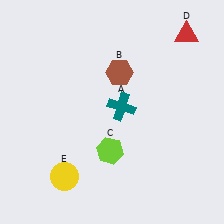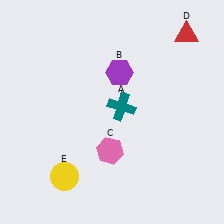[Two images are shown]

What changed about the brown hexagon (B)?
In Image 1, B is brown. In Image 2, it changed to purple.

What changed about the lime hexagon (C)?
In Image 1, C is lime. In Image 2, it changed to pink.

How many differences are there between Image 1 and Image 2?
There are 2 differences between the two images.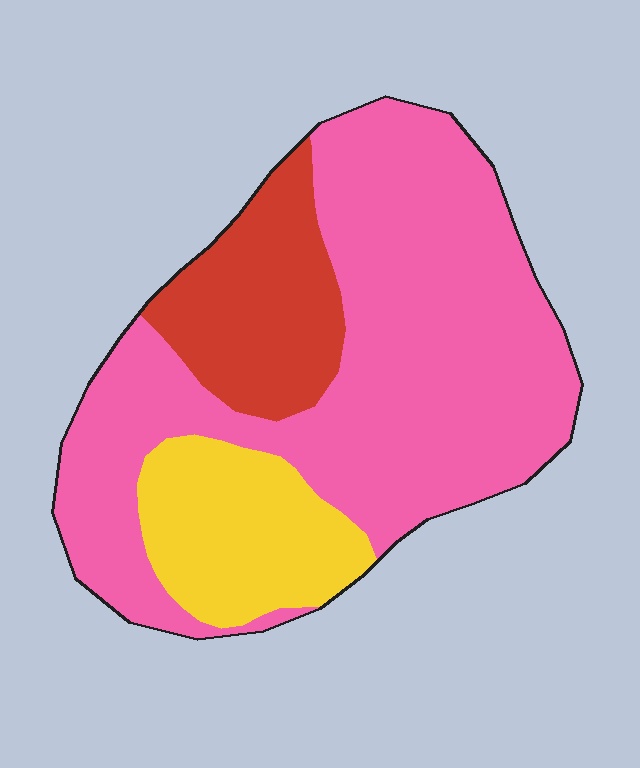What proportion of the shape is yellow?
Yellow takes up between a sixth and a third of the shape.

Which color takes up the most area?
Pink, at roughly 65%.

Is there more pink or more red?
Pink.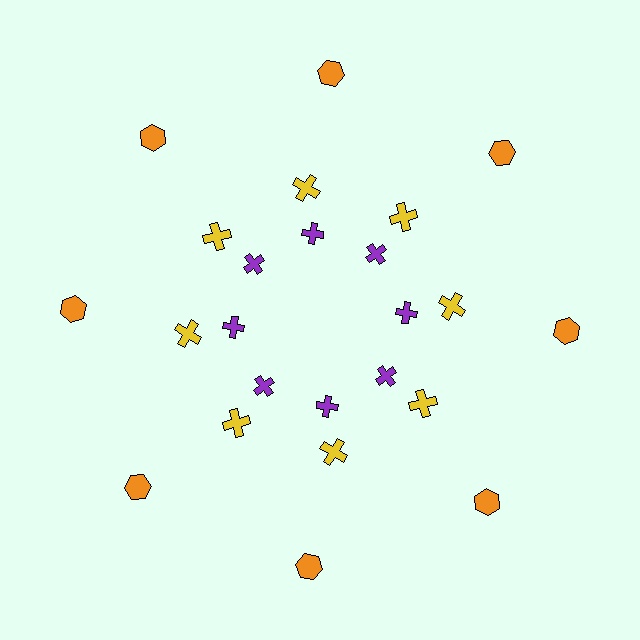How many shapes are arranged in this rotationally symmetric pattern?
There are 24 shapes, arranged in 8 groups of 3.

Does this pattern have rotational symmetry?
Yes, this pattern has 8-fold rotational symmetry. It looks the same after rotating 45 degrees around the center.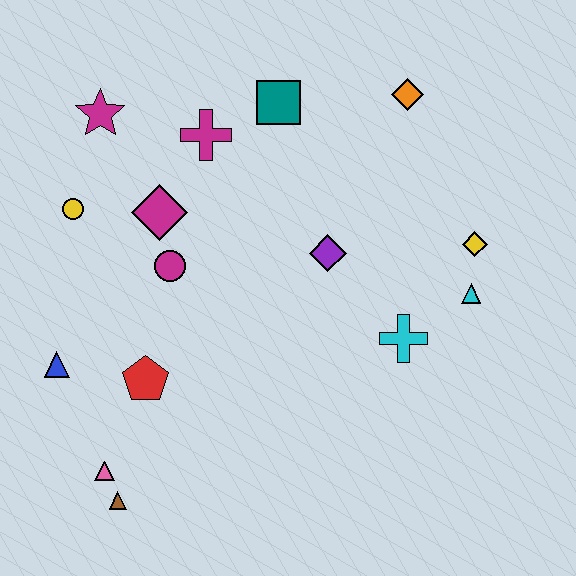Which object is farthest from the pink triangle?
The orange diamond is farthest from the pink triangle.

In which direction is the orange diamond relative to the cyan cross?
The orange diamond is above the cyan cross.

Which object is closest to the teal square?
The magenta cross is closest to the teal square.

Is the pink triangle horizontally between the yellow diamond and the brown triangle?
No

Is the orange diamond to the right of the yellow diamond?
No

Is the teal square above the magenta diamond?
Yes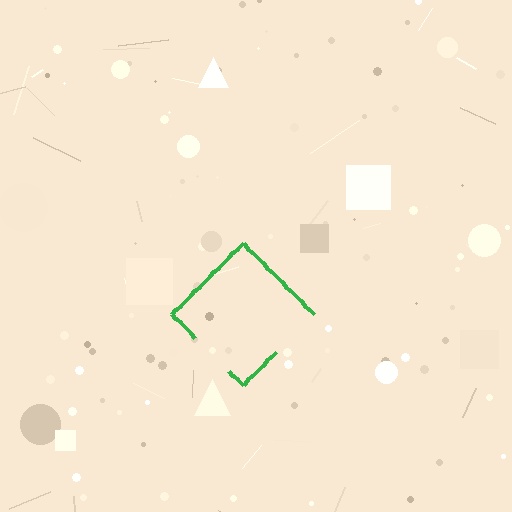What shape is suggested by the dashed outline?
The dashed outline suggests a diamond.